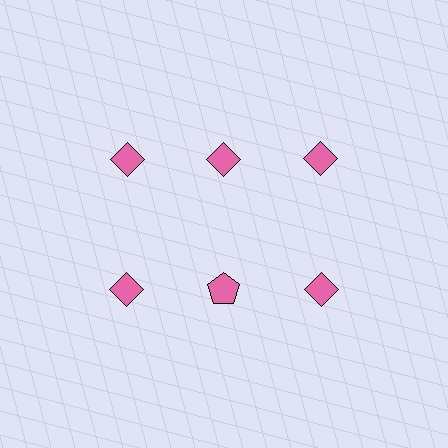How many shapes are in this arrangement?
There are 6 shapes arranged in a grid pattern.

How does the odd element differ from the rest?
It has a different shape: pentagon instead of diamond.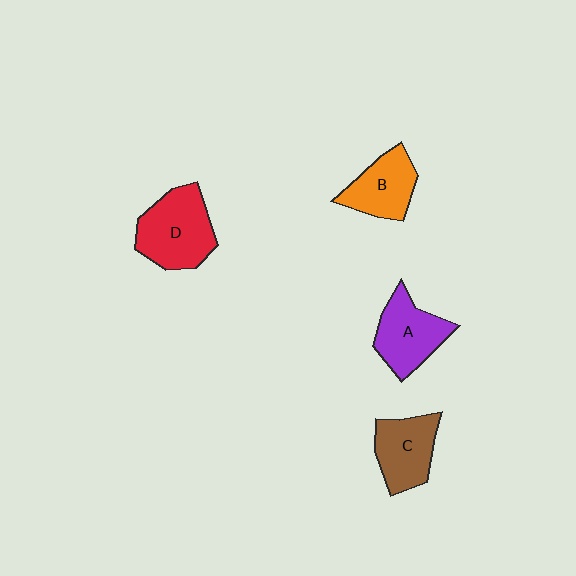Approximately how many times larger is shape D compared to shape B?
Approximately 1.4 times.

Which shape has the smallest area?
Shape B (orange).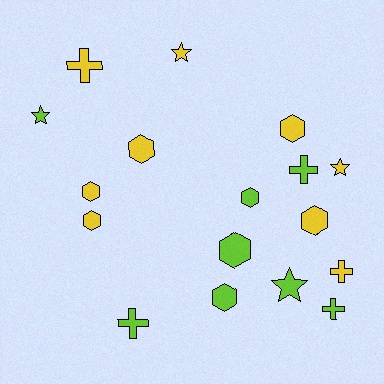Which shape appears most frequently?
Hexagon, with 8 objects.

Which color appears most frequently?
Yellow, with 9 objects.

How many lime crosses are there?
There are 3 lime crosses.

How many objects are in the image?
There are 17 objects.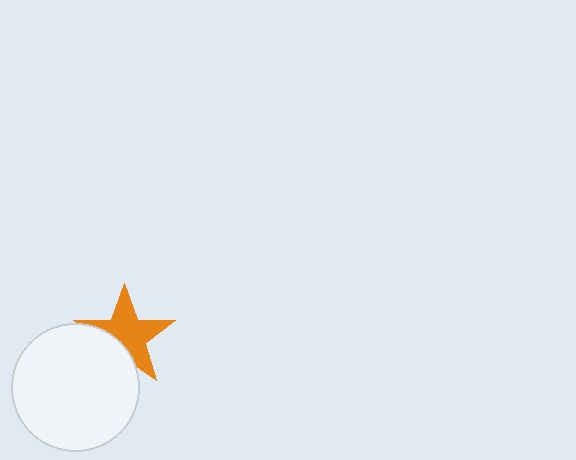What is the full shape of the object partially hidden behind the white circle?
The partially hidden object is an orange star.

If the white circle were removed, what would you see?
You would see the complete orange star.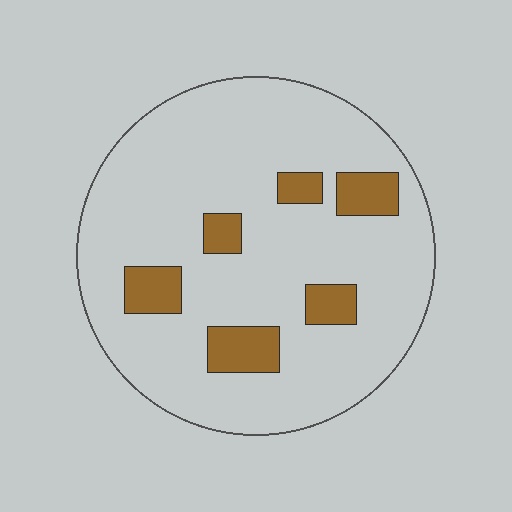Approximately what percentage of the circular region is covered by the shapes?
Approximately 15%.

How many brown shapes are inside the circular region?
6.